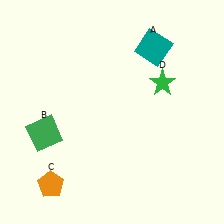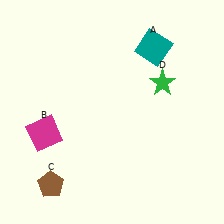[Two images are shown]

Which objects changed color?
B changed from green to magenta. C changed from orange to brown.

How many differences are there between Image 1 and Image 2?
There are 2 differences between the two images.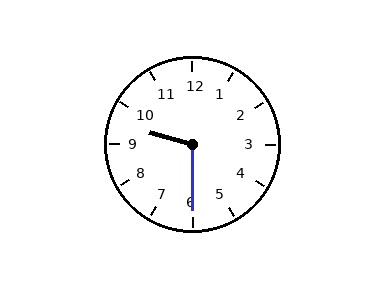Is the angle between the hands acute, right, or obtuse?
It is obtuse.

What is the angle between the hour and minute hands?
Approximately 105 degrees.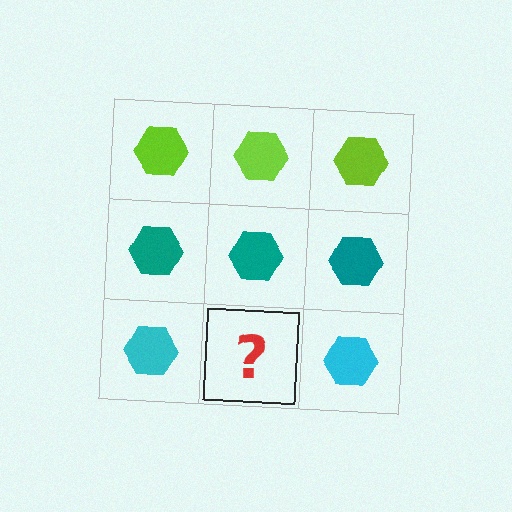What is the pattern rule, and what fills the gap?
The rule is that each row has a consistent color. The gap should be filled with a cyan hexagon.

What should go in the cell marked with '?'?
The missing cell should contain a cyan hexagon.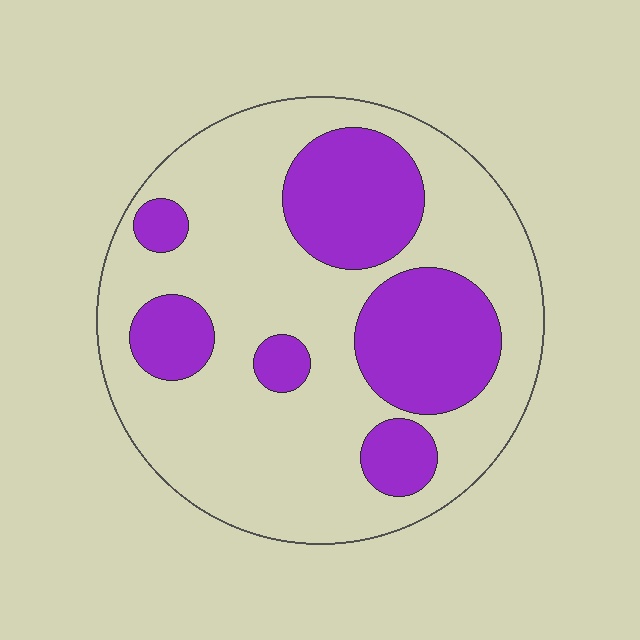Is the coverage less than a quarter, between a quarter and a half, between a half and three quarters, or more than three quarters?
Between a quarter and a half.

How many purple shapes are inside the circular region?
6.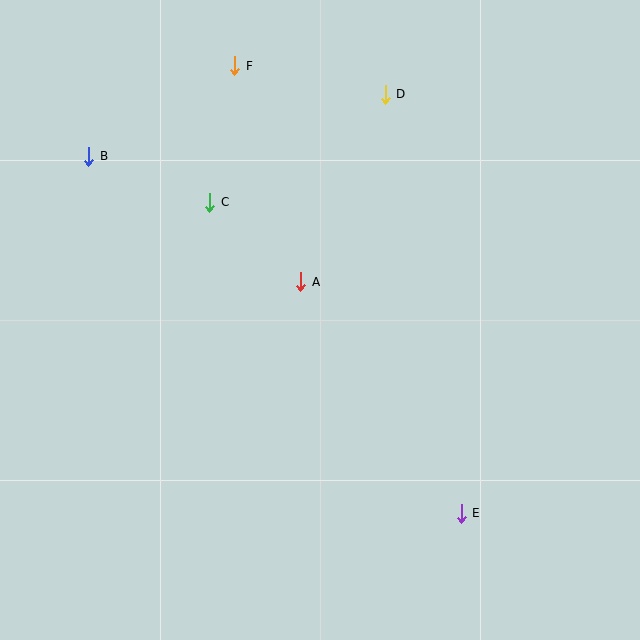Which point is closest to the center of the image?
Point A at (301, 282) is closest to the center.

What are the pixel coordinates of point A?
Point A is at (301, 282).